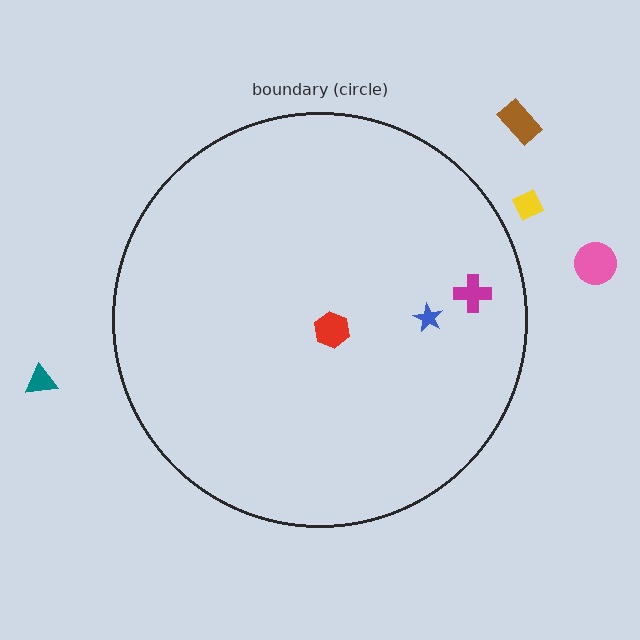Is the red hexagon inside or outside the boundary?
Inside.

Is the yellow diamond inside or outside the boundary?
Outside.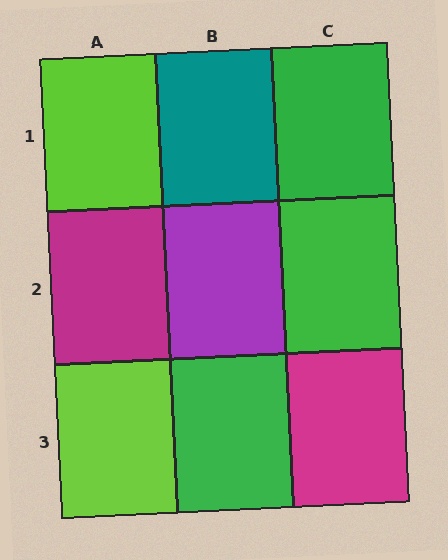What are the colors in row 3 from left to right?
Lime, green, magenta.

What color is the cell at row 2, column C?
Green.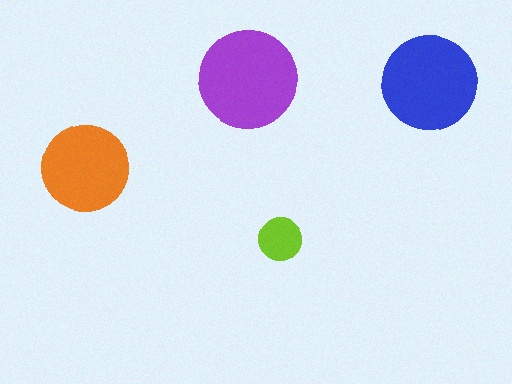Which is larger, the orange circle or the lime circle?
The orange one.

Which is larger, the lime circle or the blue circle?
The blue one.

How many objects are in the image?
There are 4 objects in the image.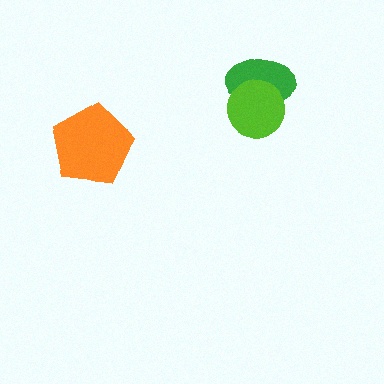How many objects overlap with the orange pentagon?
0 objects overlap with the orange pentagon.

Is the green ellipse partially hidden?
Yes, it is partially covered by another shape.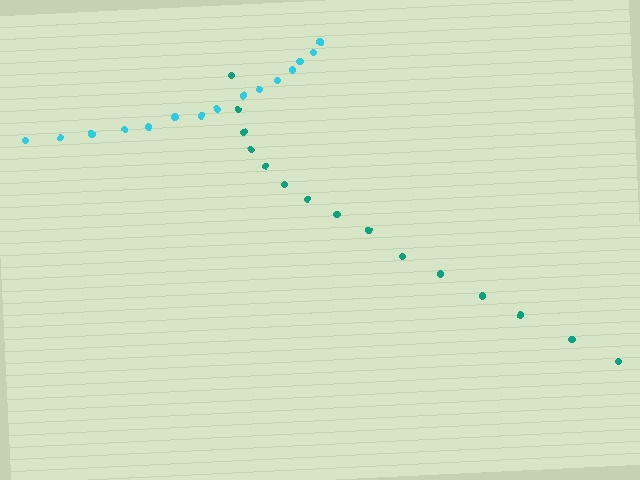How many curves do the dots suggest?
There are 2 distinct paths.